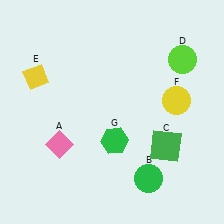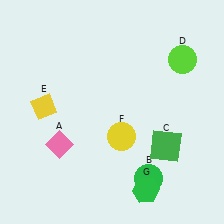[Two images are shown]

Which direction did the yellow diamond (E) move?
The yellow diamond (E) moved down.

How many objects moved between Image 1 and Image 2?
3 objects moved between the two images.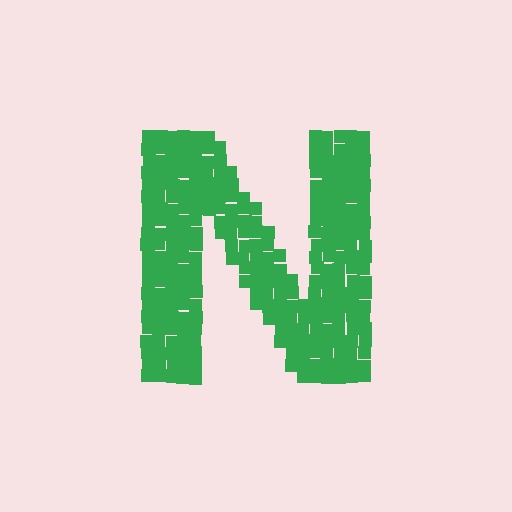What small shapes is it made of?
It is made of small squares.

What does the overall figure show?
The overall figure shows the letter N.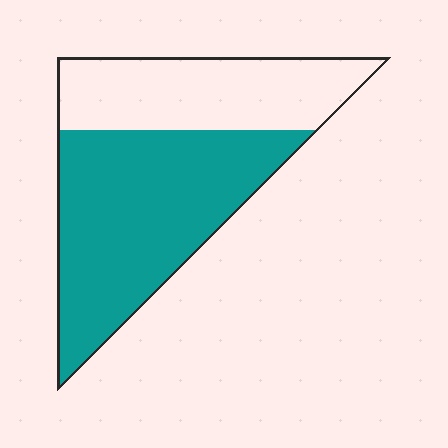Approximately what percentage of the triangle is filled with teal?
Approximately 60%.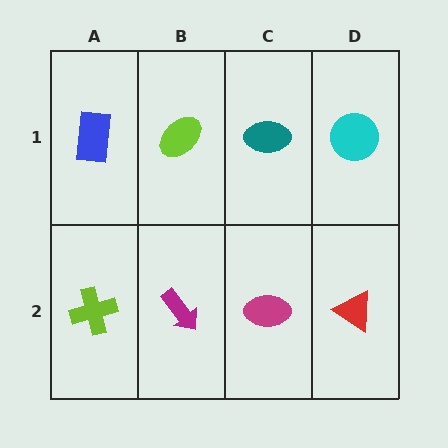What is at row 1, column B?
A lime ellipse.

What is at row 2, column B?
A magenta arrow.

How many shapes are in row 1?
4 shapes.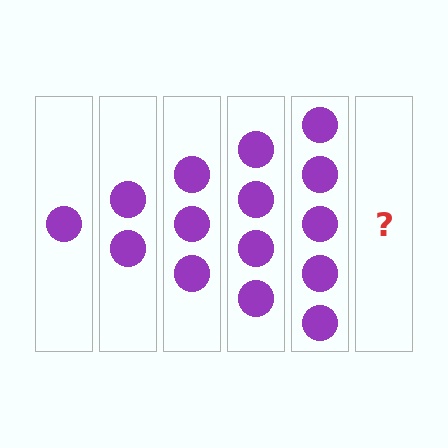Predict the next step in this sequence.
The next step is 6 circles.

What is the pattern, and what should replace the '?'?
The pattern is that each step adds one more circle. The '?' should be 6 circles.